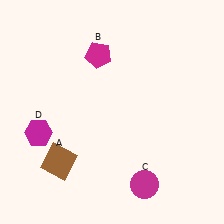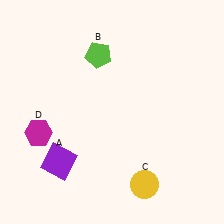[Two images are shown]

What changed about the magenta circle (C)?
In Image 1, C is magenta. In Image 2, it changed to yellow.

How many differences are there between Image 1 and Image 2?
There are 3 differences between the two images.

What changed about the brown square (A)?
In Image 1, A is brown. In Image 2, it changed to purple.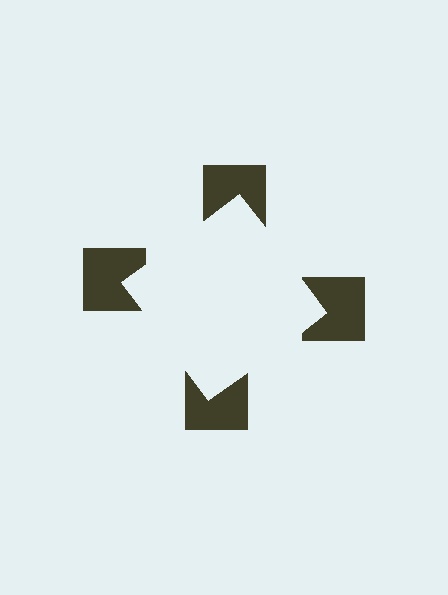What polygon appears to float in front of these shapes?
An illusory square — its edges are inferred from the aligned wedge cuts in the notched squares, not physically drawn.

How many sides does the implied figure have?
4 sides.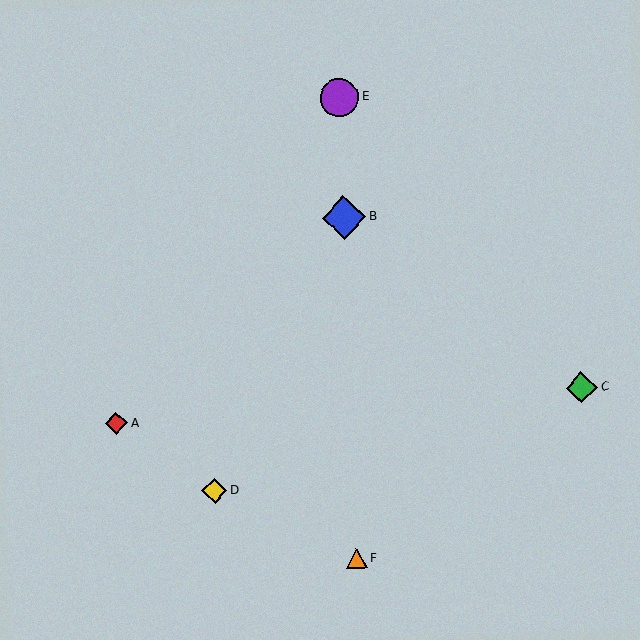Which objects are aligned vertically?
Objects B, E, F are aligned vertically.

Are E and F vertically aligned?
Yes, both are at x≈340.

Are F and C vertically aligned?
No, F is at x≈357 and C is at x≈582.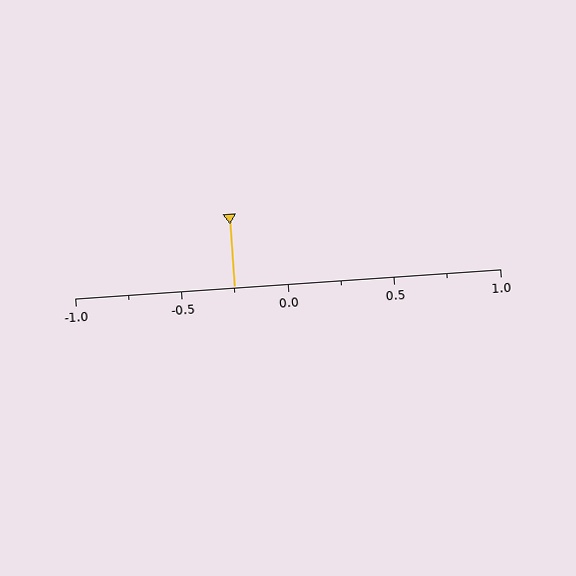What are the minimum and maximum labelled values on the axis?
The axis runs from -1.0 to 1.0.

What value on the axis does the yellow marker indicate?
The marker indicates approximately -0.25.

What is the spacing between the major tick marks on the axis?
The major ticks are spaced 0.5 apart.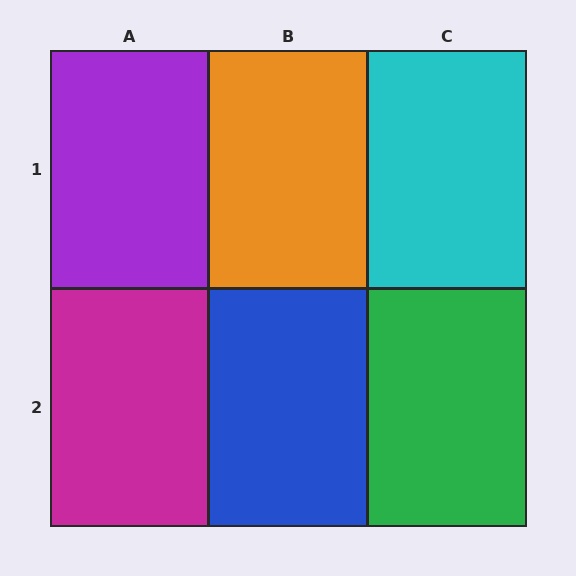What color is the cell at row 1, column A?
Purple.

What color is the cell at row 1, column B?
Orange.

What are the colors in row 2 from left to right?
Magenta, blue, green.